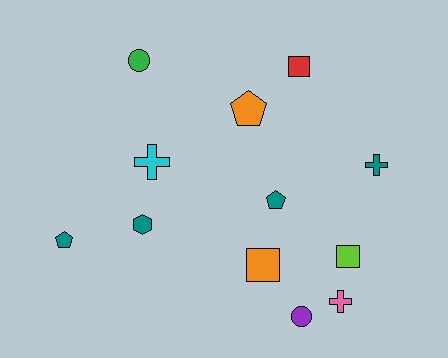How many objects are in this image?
There are 12 objects.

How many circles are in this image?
There are 2 circles.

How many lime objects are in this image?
There is 1 lime object.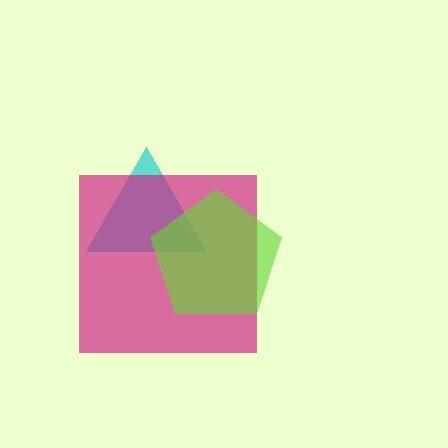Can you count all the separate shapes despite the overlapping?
Yes, there are 3 separate shapes.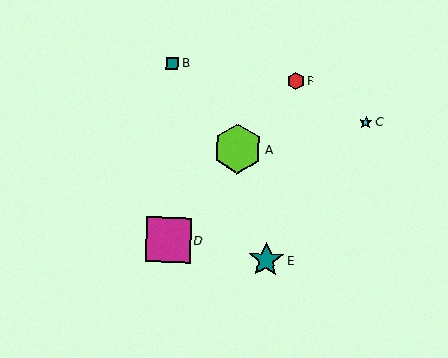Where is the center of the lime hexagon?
The center of the lime hexagon is at (238, 149).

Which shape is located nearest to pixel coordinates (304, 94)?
The red hexagon (labeled F) at (296, 81) is nearest to that location.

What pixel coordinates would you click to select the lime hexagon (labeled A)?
Click at (238, 149) to select the lime hexagon A.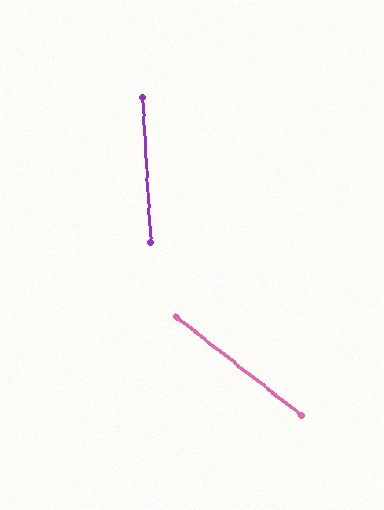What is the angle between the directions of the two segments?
Approximately 49 degrees.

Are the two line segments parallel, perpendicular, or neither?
Neither parallel nor perpendicular — they differ by about 49°.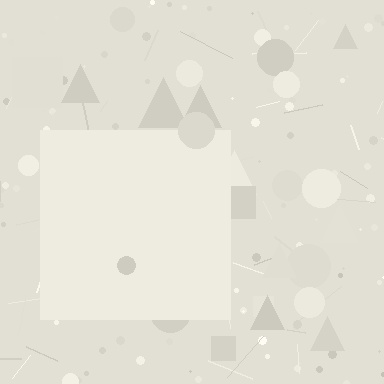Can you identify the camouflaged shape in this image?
The camouflaged shape is a square.